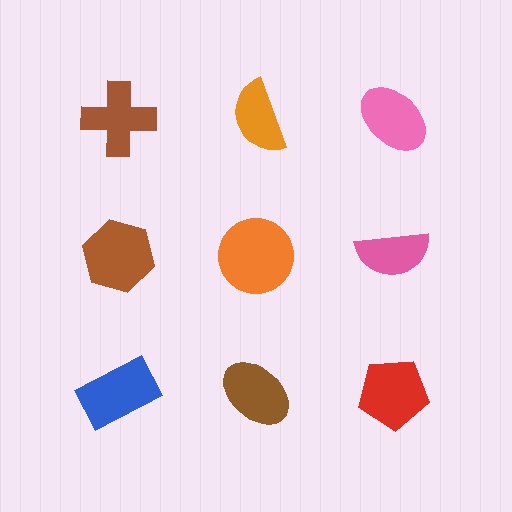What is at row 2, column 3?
A pink semicircle.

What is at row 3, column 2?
A brown ellipse.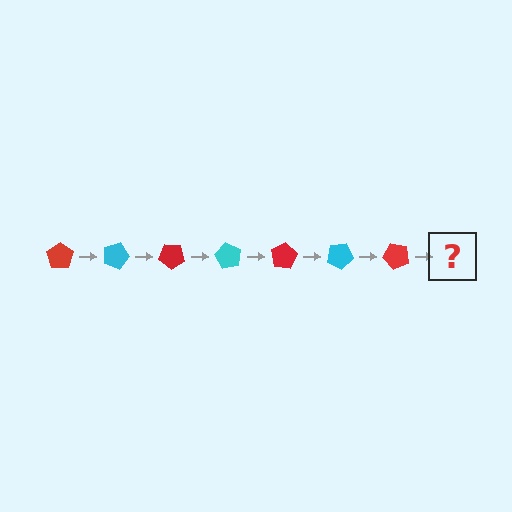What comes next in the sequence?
The next element should be a cyan pentagon, rotated 140 degrees from the start.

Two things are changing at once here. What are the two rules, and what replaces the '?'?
The two rules are that it rotates 20 degrees each step and the color cycles through red and cyan. The '?' should be a cyan pentagon, rotated 140 degrees from the start.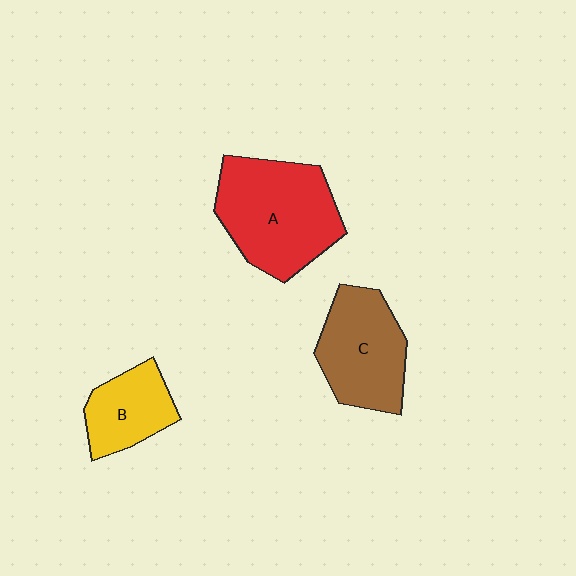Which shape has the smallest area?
Shape B (yellow).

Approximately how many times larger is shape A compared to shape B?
Approximately 1.9 times.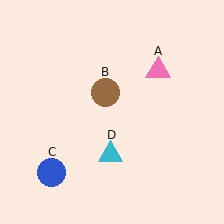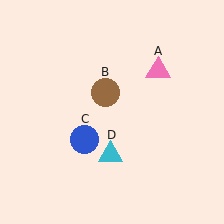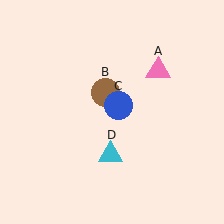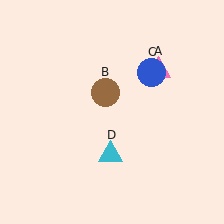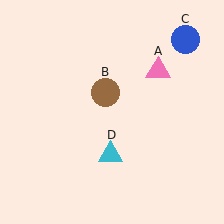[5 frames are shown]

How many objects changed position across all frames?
1 object changed position: blue circle (object C).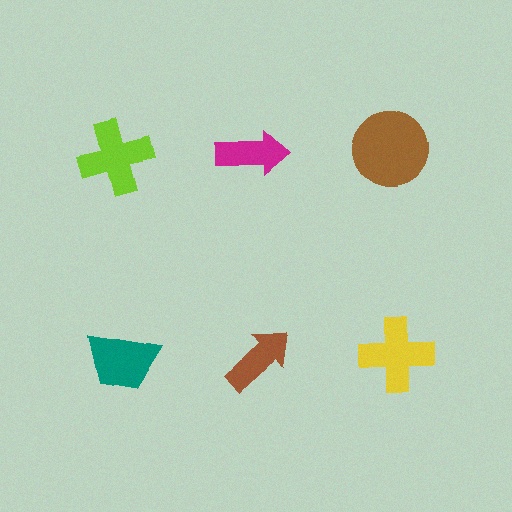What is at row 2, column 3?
A yellow cross.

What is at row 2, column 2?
A brown arrow.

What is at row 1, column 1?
A lime cross.